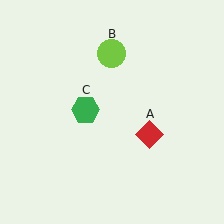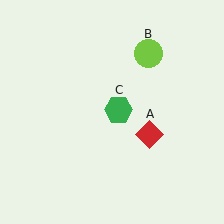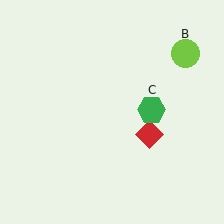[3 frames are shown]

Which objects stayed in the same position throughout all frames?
Red diamond (object A) remained stationary.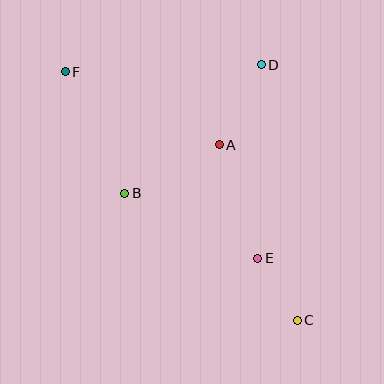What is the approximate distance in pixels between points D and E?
The distance between D and E is approximately 193 pixels.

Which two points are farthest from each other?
Points C and F are farthest from each other.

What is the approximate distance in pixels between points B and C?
The distance between B and C is approximately 214 pixels.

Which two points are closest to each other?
Points C and E are closest to each other.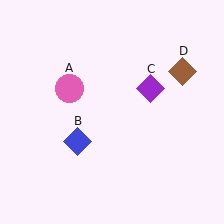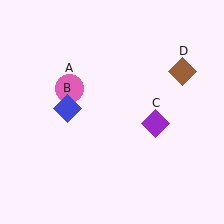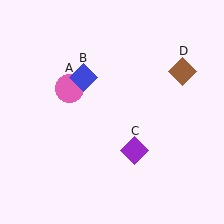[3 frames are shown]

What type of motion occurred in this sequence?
The blue diamond (object B), purple diamond (object C) rotated clockwise around the center of the scene.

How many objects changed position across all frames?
2 objects changed position: blue diamond (object B), purple diamond (object C).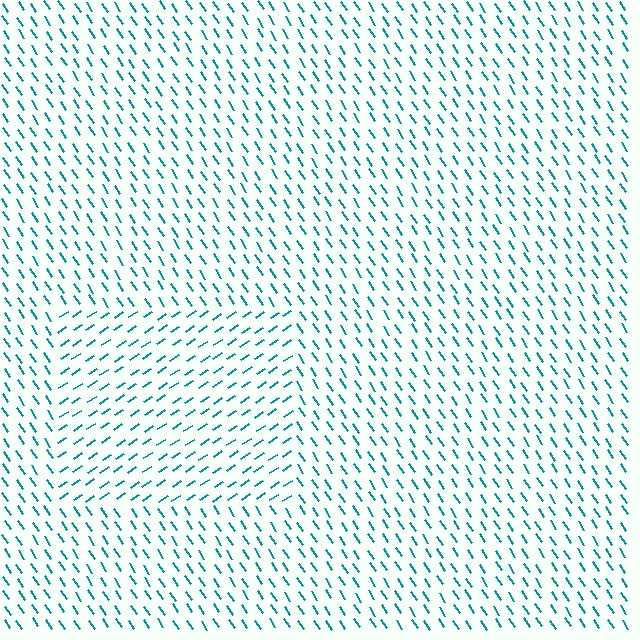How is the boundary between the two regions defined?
The boundary is defined purely by a change in line orientation (approximately 90 degrees difference). All lines are the same color and thickness.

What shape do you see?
I see a rectangle.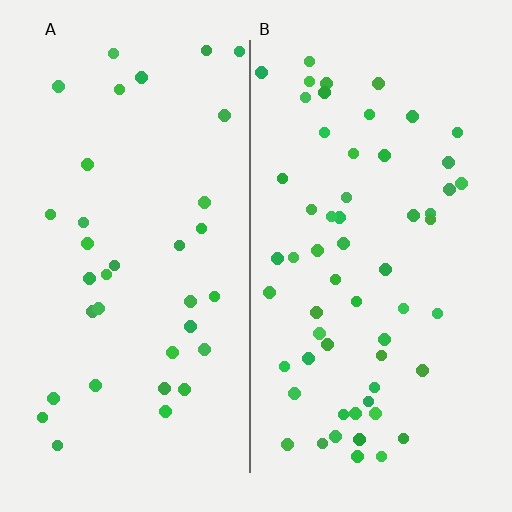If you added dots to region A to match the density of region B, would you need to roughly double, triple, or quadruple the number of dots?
Approximately double.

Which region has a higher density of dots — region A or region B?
B (the right).